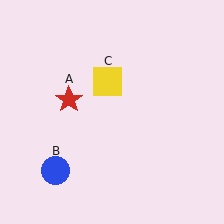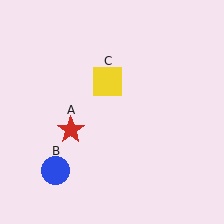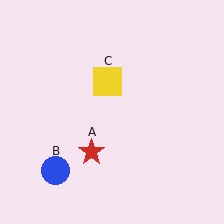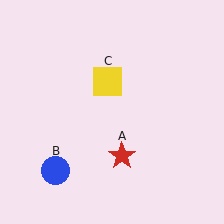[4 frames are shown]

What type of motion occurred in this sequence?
The red star (object A) rotated counterclockwise around the center of the scene.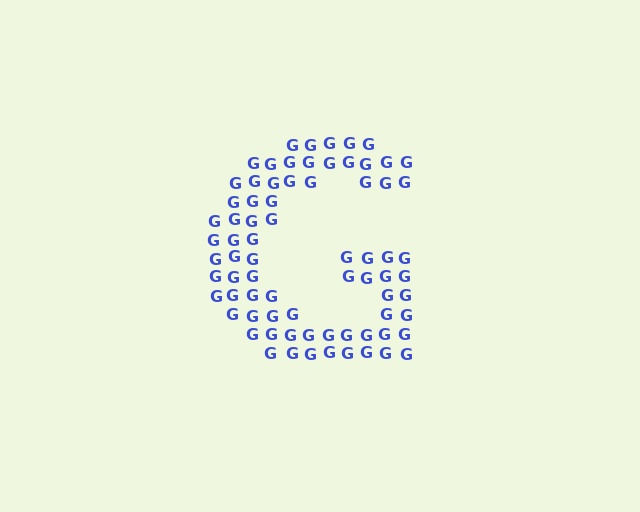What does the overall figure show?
The overall figure shows the letter G.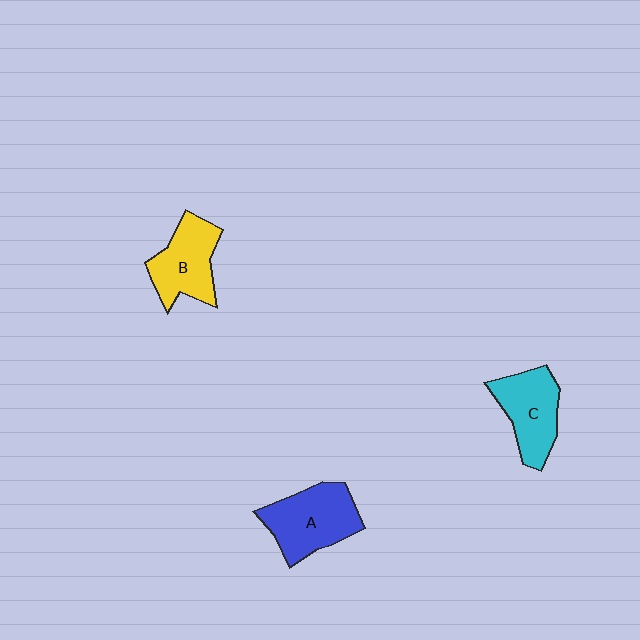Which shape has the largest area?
Shape A (blue).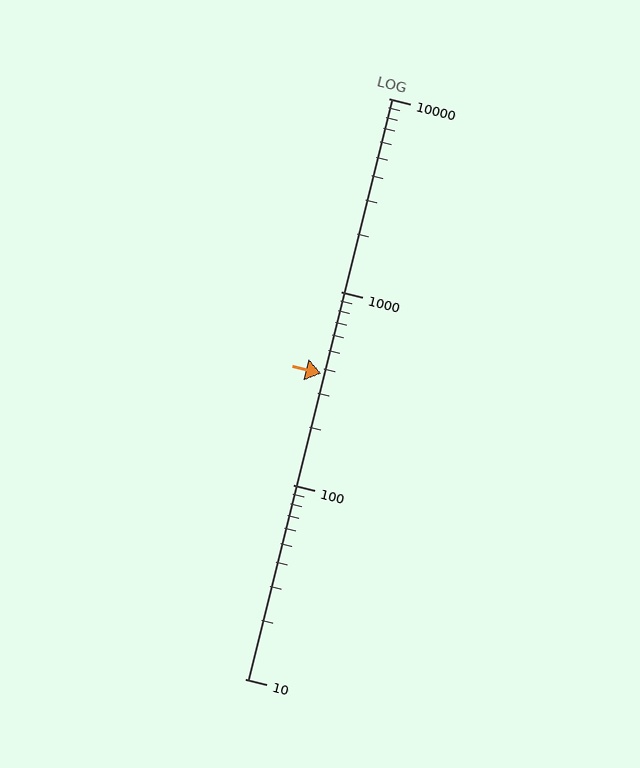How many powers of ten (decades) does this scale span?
The scale spans 3 decades, from 10 to 10000.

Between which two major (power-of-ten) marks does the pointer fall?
The pointer is between 100 and 1000.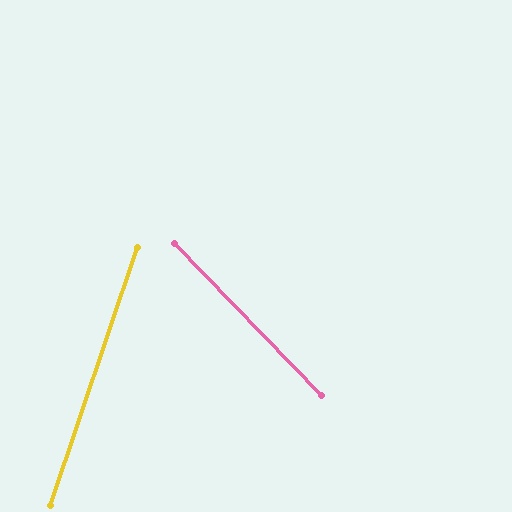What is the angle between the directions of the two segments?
Approximately 63 degrees.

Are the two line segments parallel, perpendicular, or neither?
Neither parallel nor perpendicular — they differ by about 63°.